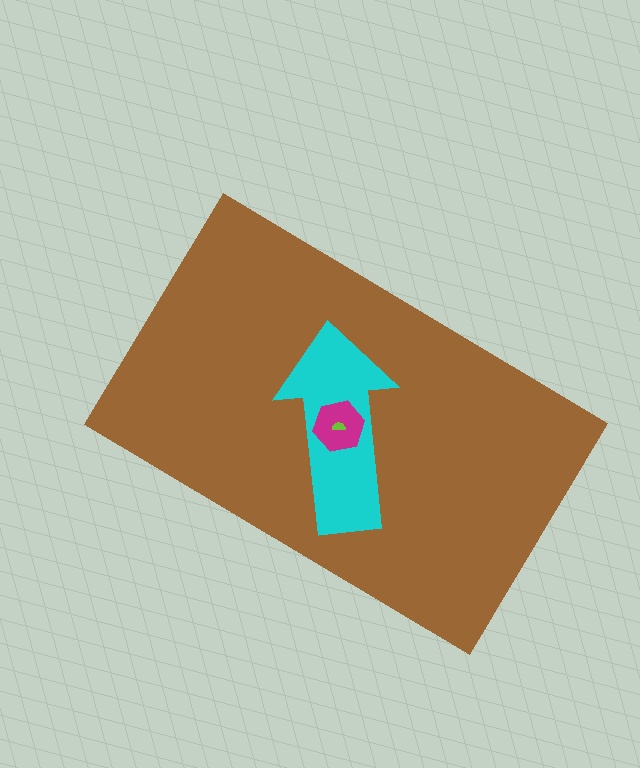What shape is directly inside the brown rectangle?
The cyan arrow.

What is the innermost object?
The lime semicircle.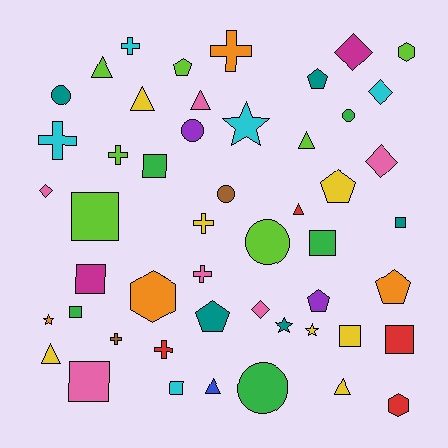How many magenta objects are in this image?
There are 2 magenta objects.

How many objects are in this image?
There are 50 objects.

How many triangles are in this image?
There are 8 triangles.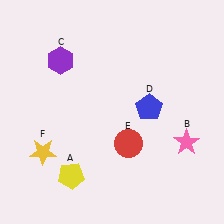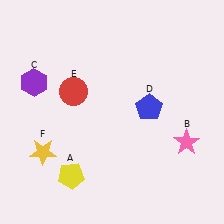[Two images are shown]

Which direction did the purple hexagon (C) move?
The purple hexagon (C) moved left.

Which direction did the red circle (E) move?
The red circle (E) moved left.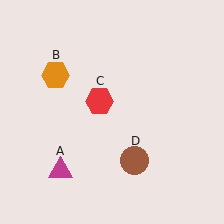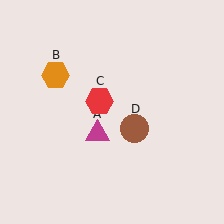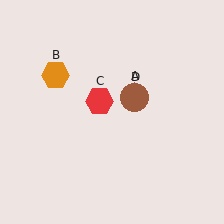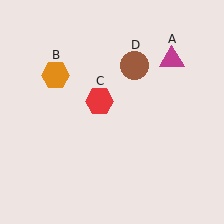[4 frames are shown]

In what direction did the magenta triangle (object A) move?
The magenta triangle (object A) moved up and to the right.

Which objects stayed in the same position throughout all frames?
Orange hexagon (object B) and red hexagon (object C) remained stationary.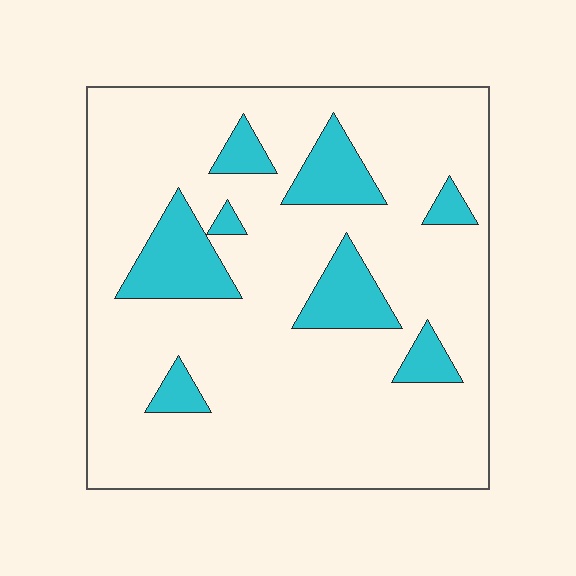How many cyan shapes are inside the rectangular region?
8.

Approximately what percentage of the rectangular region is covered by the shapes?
Approximately 15%.